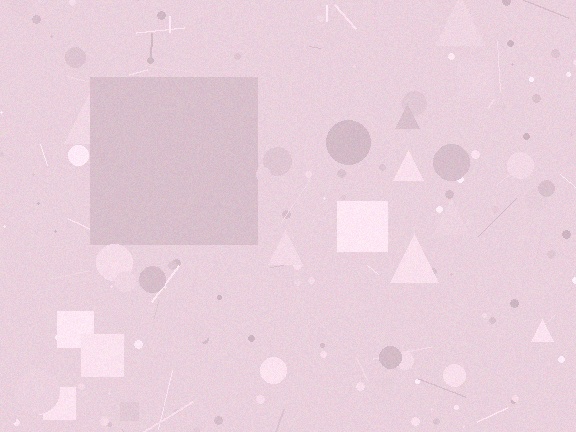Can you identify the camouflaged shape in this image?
The camouflaged shape is a square.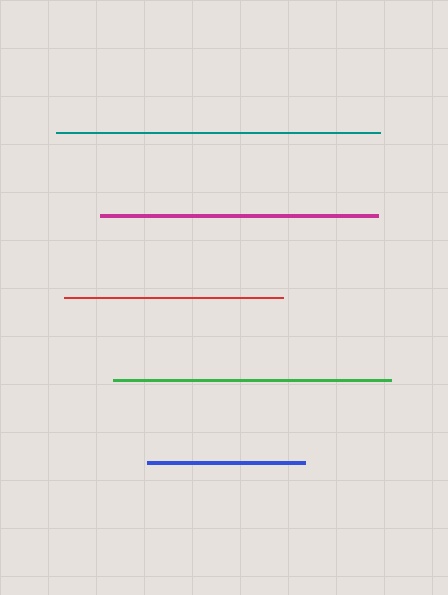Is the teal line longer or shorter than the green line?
The teal line is longer than the green line.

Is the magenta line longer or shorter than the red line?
The magenta line is longer than the red line.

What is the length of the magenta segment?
The magenta segment is approximately 278 pixels long.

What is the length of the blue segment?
The blue segment is approximately 158 pixels long.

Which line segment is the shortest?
The blue line is the shortest at approximately 158 pixels.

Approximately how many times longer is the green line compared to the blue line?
The green line is approximately 1.7 times the length of the blue line.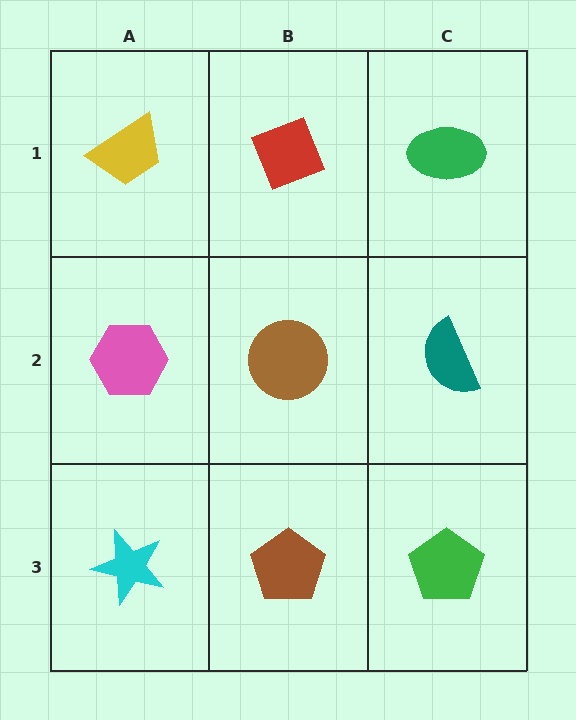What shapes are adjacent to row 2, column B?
A red diamond (row 1, column B), a brown pentagon (row 3, column B), a pink hexagon (row 2, column A), a teal semicircle (row 2, column C).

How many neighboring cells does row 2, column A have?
3.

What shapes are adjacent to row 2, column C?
A green ellipse (row 1, column C), a green pentagon (row 3, column C), a brown circle (row 2, column B).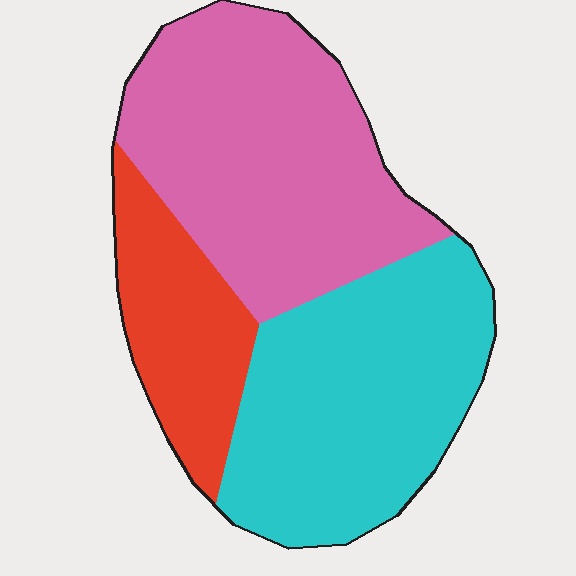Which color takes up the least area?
Red, at roughly 20%.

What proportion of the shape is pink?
Pink covers 42% of the shape.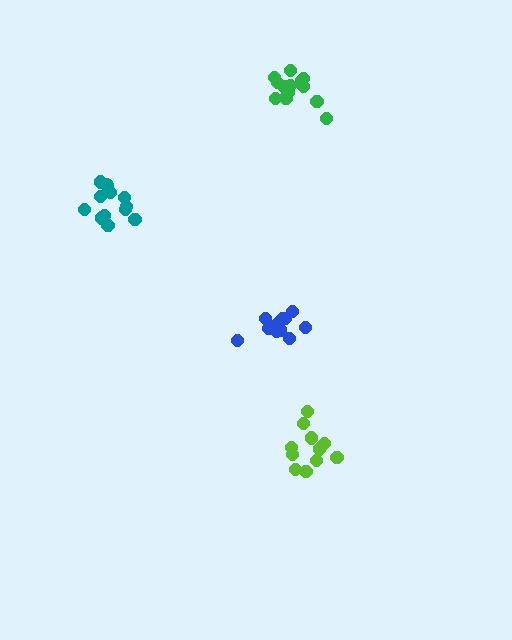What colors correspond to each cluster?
The clusters are colored: teal, blue, lime, green.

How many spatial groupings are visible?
There are 4 spatial groupings.